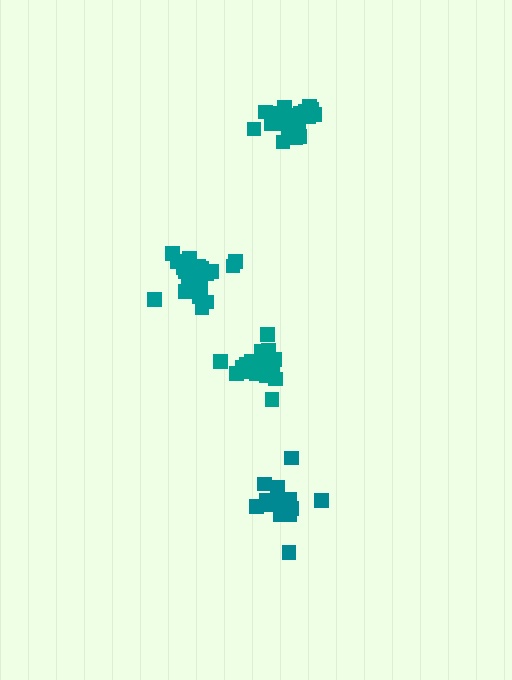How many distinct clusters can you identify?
There are 4 distinct clusters.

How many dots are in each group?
Group 1: 21 dots, Group 2: 18 dots, Group 3: 21 dots, Group 4: 18 dots (78 total).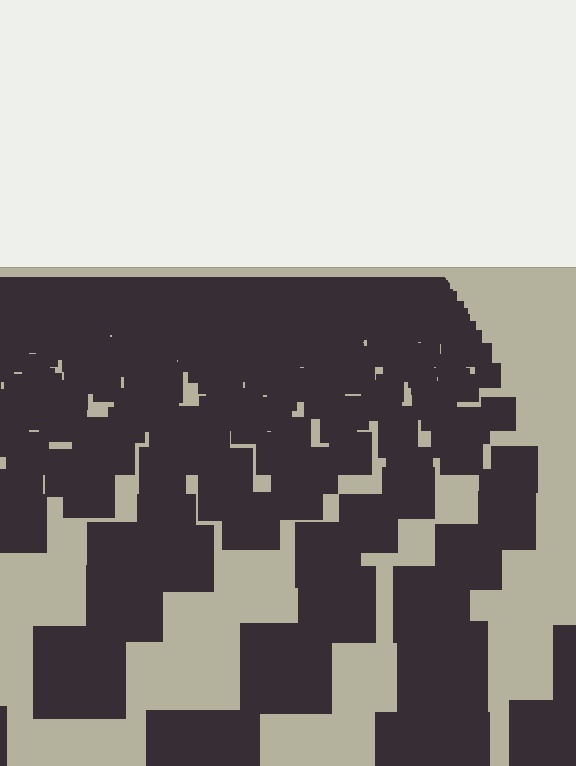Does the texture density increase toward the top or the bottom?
Density increases toward the top.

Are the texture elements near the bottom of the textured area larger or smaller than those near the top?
Larger. Near the bottom, elements are closer to the viewer and appear at a bigger on-screen size.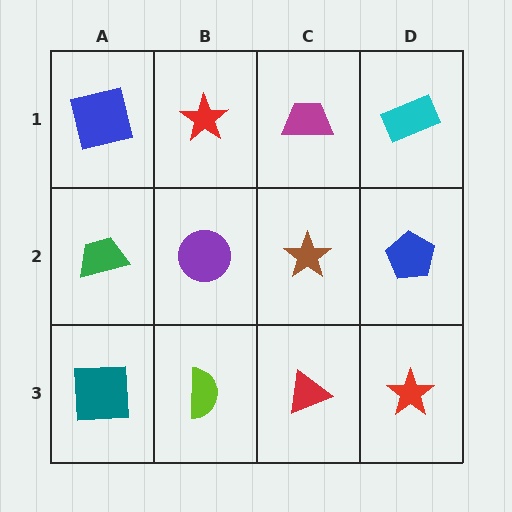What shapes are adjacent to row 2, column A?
A blue square (row 1, column A), a teal square (row 3, column A), a purple circle (row 2, column B).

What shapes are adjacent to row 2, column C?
A magenta trapezoid (row 1, column C), a red triangle (row 3, column C), a purple circle (row 2, column B), a blue pentagon (row 2, column D).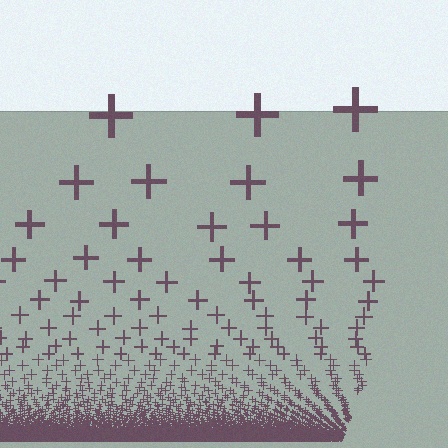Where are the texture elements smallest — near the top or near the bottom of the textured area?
Near the bottom.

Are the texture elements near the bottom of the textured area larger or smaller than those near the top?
Smaller. The gradient is inverted — elements near the bottom are smaller and denser.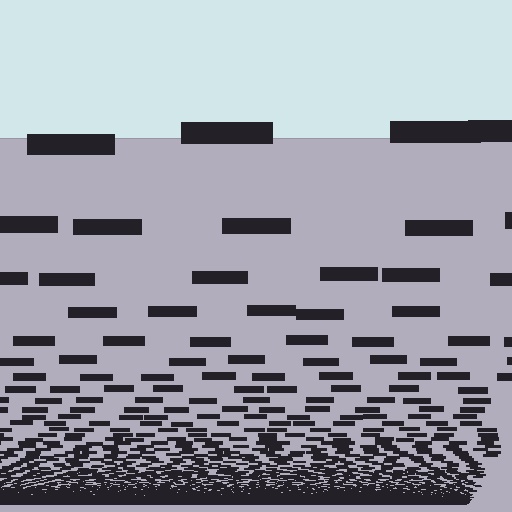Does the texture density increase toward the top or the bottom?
Density increases toward the bottom.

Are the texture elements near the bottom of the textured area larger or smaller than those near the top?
Smaller. The gradient is inverted — elements near the bottom are smaller and denser.